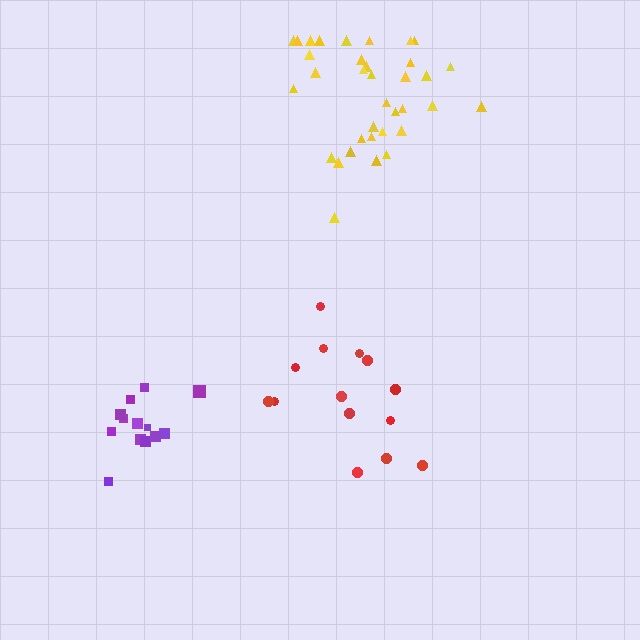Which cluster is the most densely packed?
Purple.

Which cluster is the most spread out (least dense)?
Red.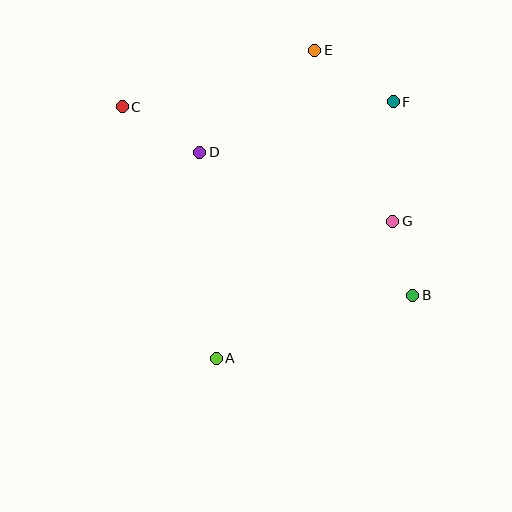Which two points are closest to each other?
Points B and G are closest to each other.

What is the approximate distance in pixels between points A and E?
The distance between A and E is approximately 324 pixels.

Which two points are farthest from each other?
Points B and C are farthest from each other.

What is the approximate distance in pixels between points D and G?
The distance between D and G is approximately 205 pixels.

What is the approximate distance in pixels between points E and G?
The distance between E and G is approximately 188 pixels.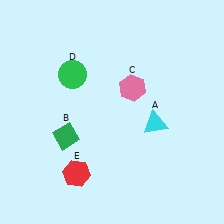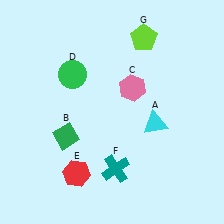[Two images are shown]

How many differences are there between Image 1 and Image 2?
There are 2 differences between the two images.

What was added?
A teal cross (F), a lime pentagon (G) were added in Image 2.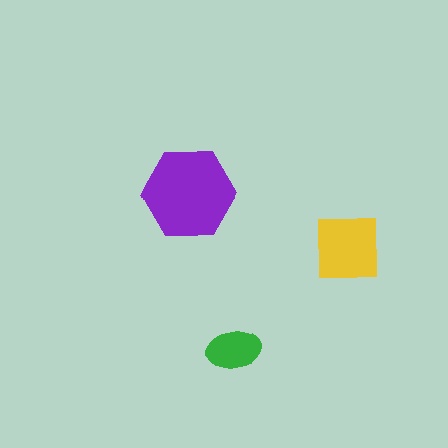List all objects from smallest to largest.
The green ellipse, the yellow square, the purple hexagon.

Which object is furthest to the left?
The purple hexagon is leftmost.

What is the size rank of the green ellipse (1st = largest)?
3rd.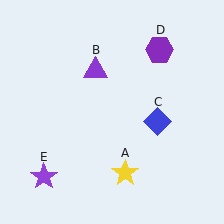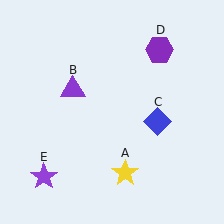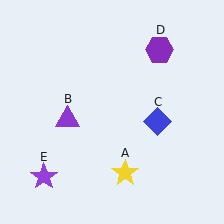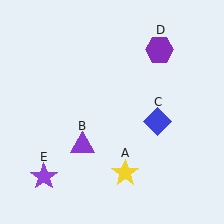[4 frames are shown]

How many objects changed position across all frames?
1 object changed position: purple triangle (object B).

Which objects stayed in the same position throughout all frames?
Yellow star (object A) and blue diamond (object C) and purple hexagon (object D) and purple star (object E) remained stationary.